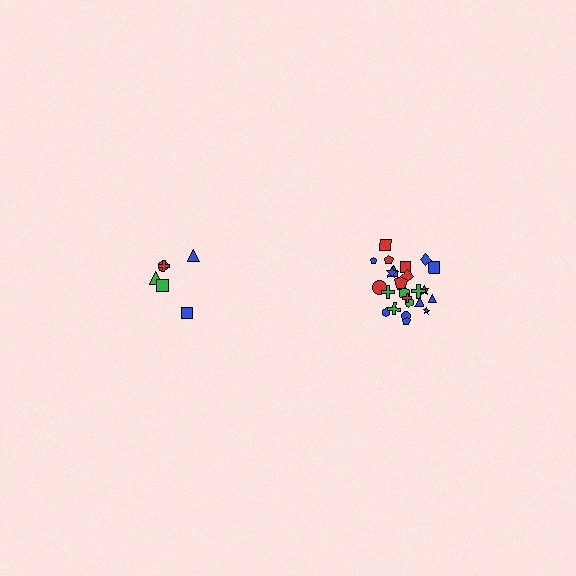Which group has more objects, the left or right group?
The right group.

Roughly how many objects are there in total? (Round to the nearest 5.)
Roughly 30 objects in total.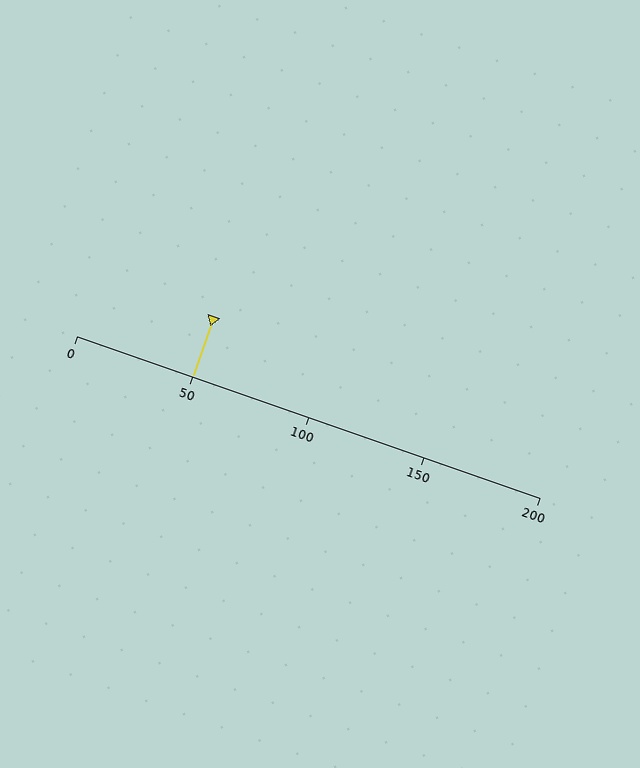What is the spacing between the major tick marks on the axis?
The major ticks are spaced 50 apart.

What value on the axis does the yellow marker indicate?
The marker indicates approximately 50.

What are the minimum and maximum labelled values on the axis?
The axis runs from 0 to 200.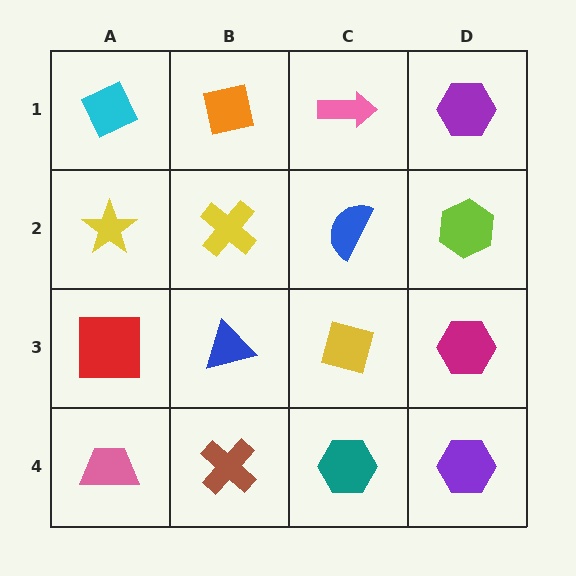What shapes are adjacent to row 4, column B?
A blue triangle (row 3, column B), a pink trapezoid (row 4, column A), a teal hexagon (row 4, column C).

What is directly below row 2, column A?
A red square.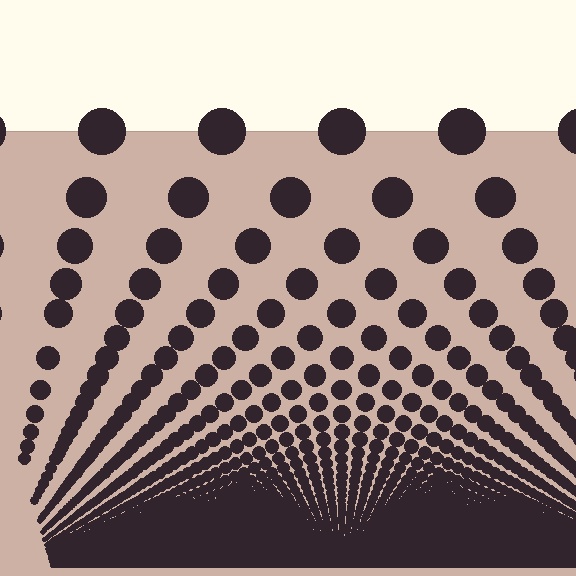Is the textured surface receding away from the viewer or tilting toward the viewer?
The surface appears to tilt toward the viewer. Texture elements get larger and sparser toward the top.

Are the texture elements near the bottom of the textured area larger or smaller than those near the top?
Smaller. The gradient is inverted — elements near the bottom are smaller and denser.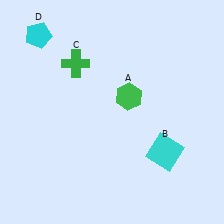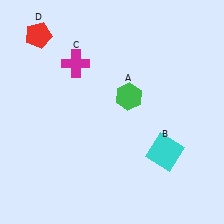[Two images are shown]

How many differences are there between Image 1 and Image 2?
There are 2 differences between the two images.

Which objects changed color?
C changed from green to magenta. D changed from cyan to red.